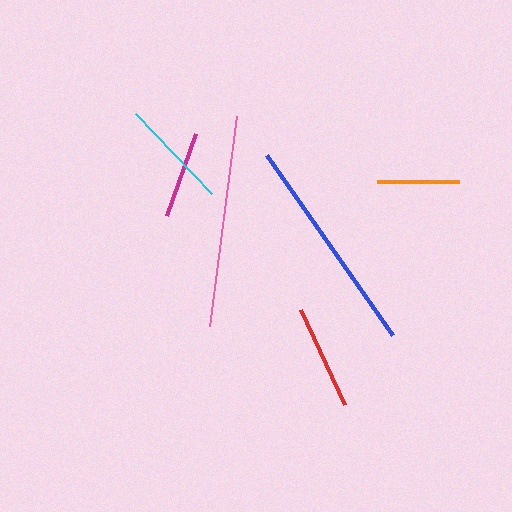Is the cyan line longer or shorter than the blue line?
The blue line is longer than the cyan line.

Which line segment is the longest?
The blue line is the longest at approximately 220 pixels.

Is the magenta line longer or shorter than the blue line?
The blue line is longer than the magenta line.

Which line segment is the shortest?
The orange line is the shortest at approximately 82 pixels.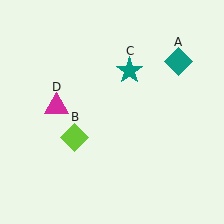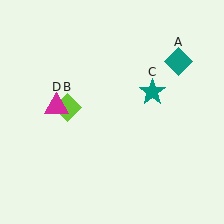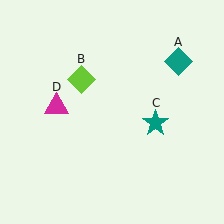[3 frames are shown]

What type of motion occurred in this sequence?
The lime diamond (object B), teal star (object C) rotated clockwise around the center of the scene.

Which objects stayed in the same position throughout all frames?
Teal diamond (object A) and magenta triangle (object D) remained stationary.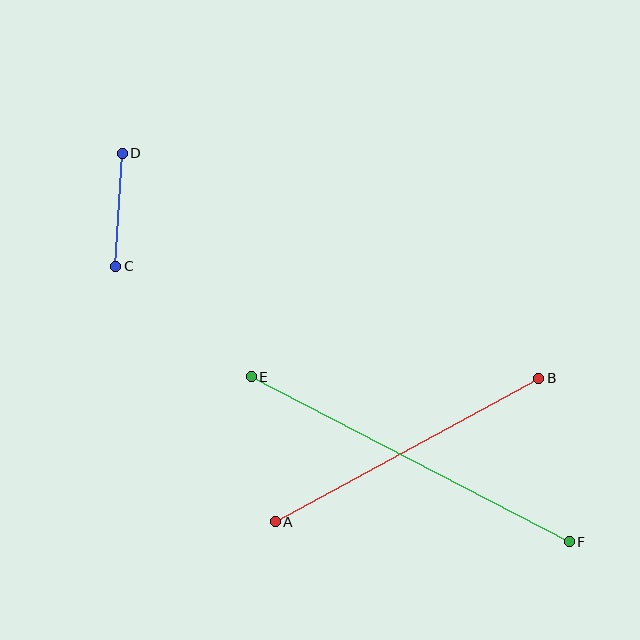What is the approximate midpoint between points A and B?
The midpoint is at approximately (407, 450) pixels.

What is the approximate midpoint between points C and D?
The midpoint is at approximately (119, 210) pixels.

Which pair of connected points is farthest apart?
Points E and F are farthest apart.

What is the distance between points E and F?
The distance is approximately 358 pixels.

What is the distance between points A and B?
The distance is approximately 300 pixels.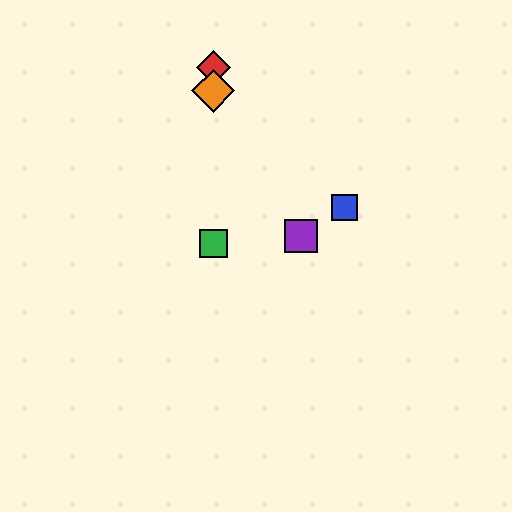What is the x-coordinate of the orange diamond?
The orange diamond is at x≈213.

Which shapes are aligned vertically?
The red diamond, the green square, the yellow hexagon, the orange diamond are aligned vertically.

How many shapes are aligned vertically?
4 shapes (the red diamond, the green square, the yellow hexagon, the orange diamond) are aligned vertically.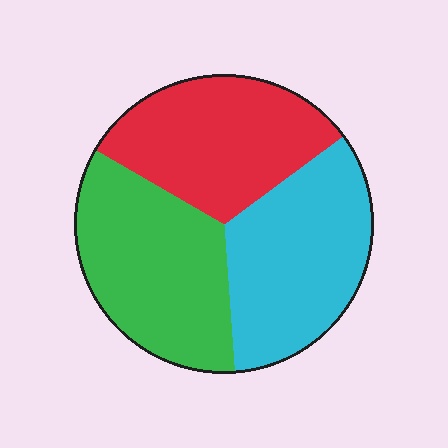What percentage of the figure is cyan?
Cyan covers about 35% of the figure.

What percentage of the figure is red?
Red takes up about one third (1/3) of the figure.